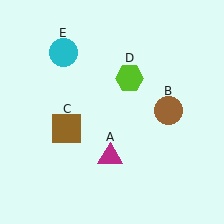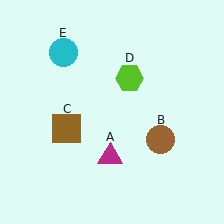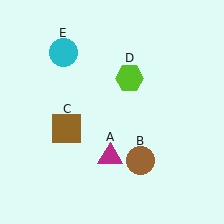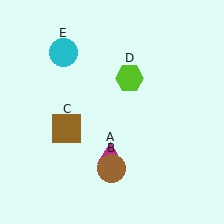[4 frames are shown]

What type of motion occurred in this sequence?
The brown circle (object B) rotated clockwise around the center of the scene.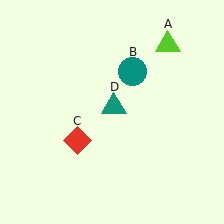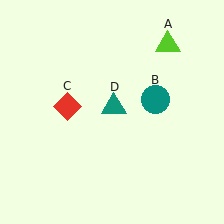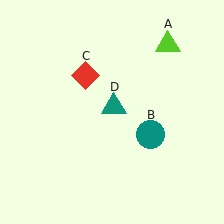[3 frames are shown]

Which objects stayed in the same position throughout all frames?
Lime triangle (object A) and teal triangle (object D) remained stationary.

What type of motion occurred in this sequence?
The teal circle (object B), red diamond (object C) rotated clockwise around the center of the scene.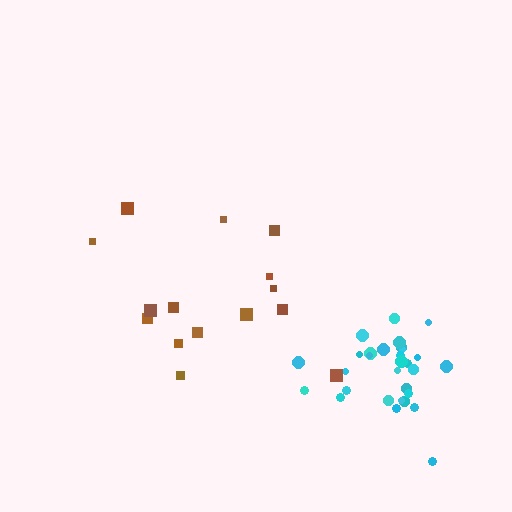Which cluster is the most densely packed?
Cyan.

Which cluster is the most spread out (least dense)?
Brown.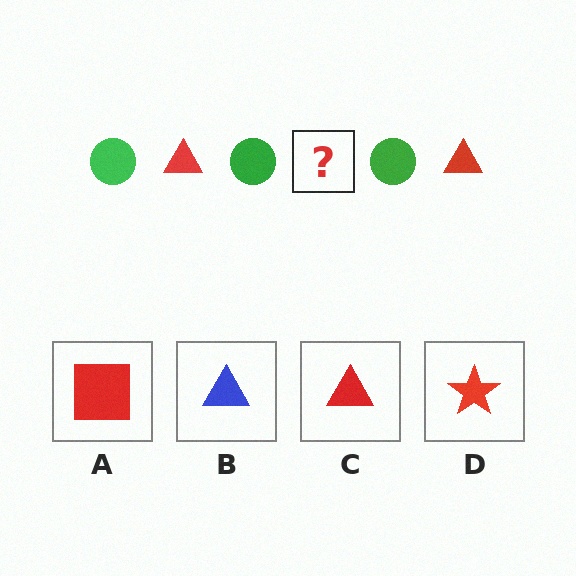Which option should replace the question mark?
Option C.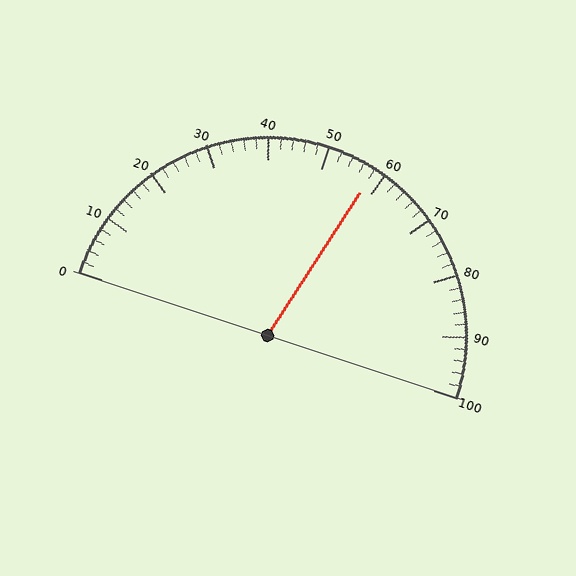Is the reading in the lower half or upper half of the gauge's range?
The reading is in the upper half of the range (0 to 100).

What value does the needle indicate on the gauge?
The needle indicates approximately 58.